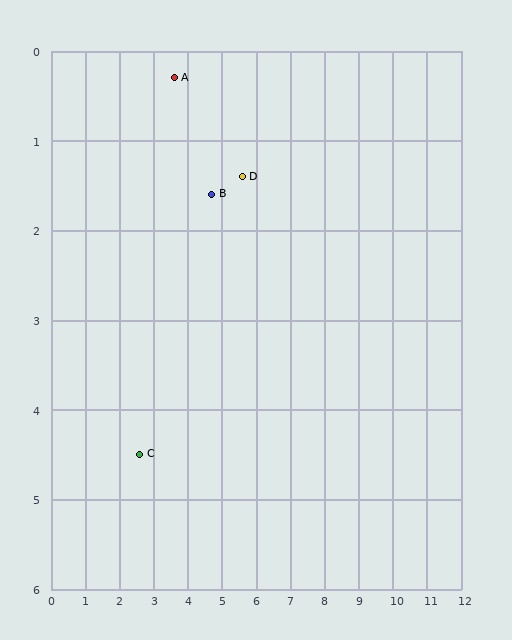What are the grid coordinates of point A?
Point A is at approximately (3.6, 0.3).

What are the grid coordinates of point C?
Point C is at approximately (2.6, 4.5).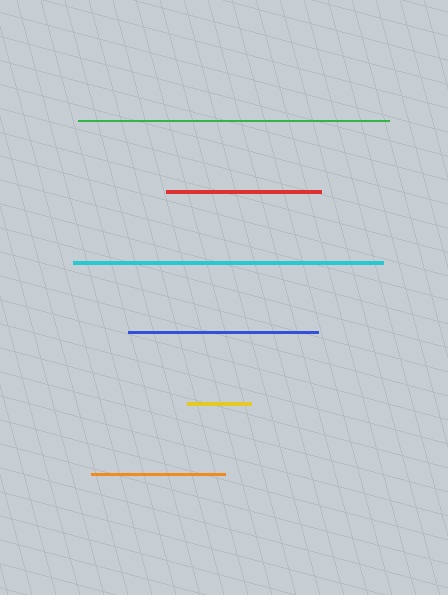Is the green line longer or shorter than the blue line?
The green line is longer than the blue line.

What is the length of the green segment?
The green segment is approximately 311 pixels long.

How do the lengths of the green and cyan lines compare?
The green and cyan lines are approximately the same length.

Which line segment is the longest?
The green line is the longest at approximately 311 pixels.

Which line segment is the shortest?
The yellow line is the shortest at approximately 65 pixels.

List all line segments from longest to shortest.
From longest to shortest: green, cyan, blue, red, orange, yellow.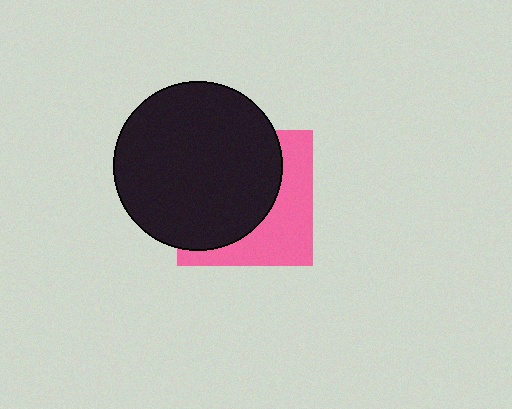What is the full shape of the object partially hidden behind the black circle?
The partially hidden object is a pink square.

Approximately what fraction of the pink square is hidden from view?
Roughly 60% of the pink square is hidden behind the black circle.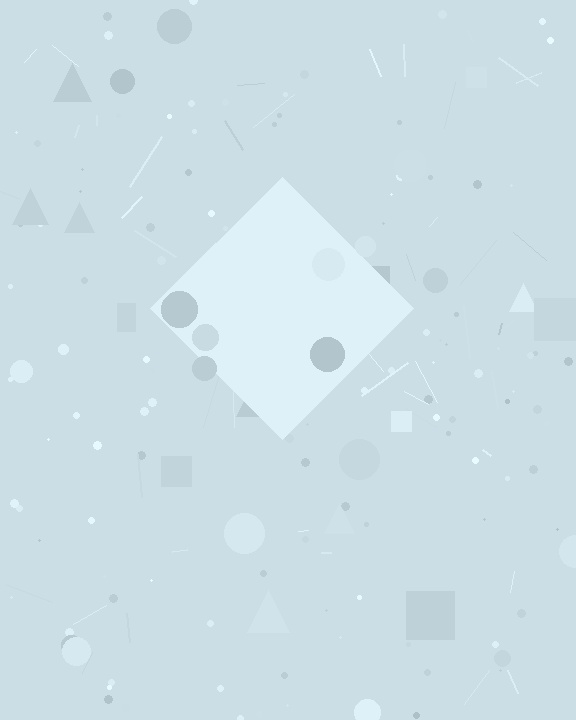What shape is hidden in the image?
A diamond is hidden in the image.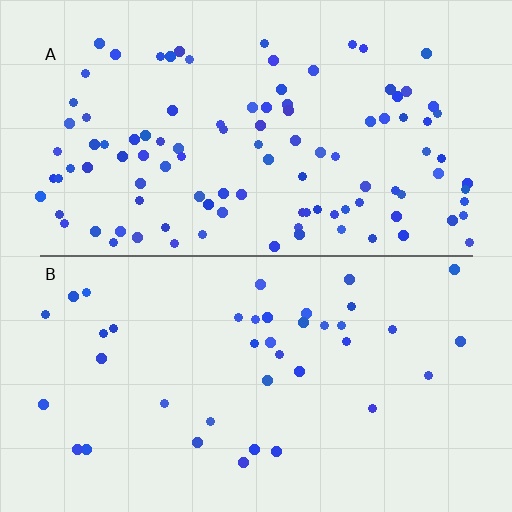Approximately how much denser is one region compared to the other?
Approximately 2.7× — region A over region B.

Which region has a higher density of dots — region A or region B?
A (the top).